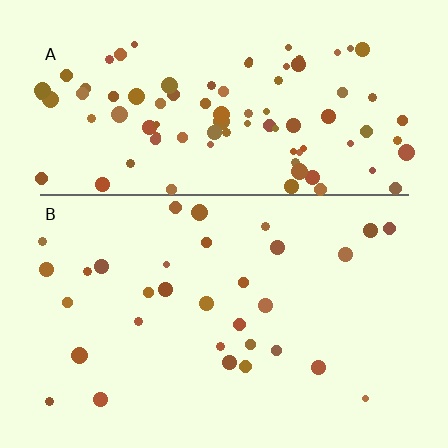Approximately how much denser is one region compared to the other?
Approximately 3.1× — region A over region B.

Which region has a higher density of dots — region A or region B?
A (the top).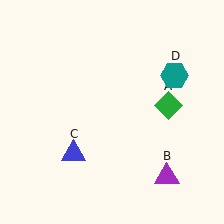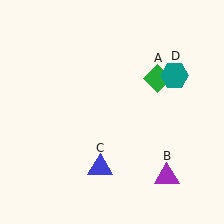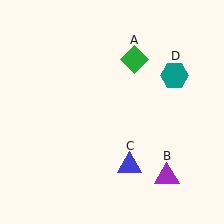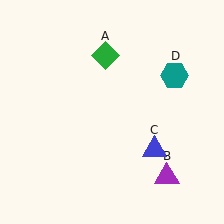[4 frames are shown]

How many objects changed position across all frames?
2 objects changed position: green diamond (object A), blue triangle (object C).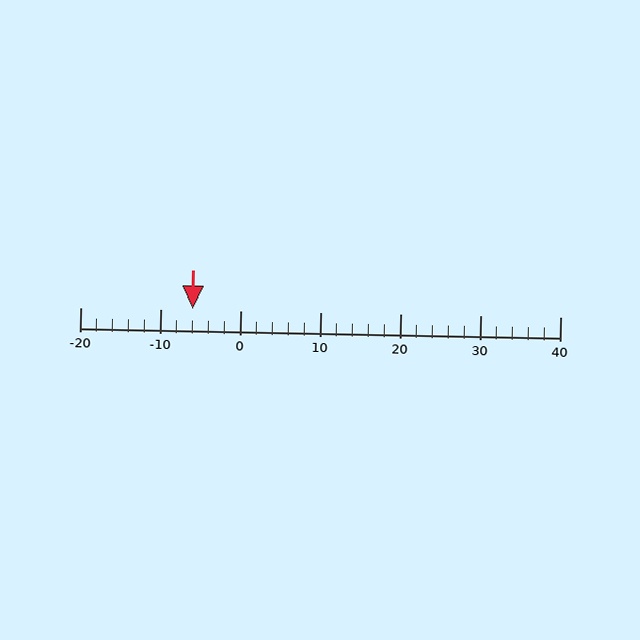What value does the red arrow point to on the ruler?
The red arrow points to approximately -6.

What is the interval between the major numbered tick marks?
The major tick marks are spaced 10 units apart.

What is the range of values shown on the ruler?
The ruler shows values from -20 to 40.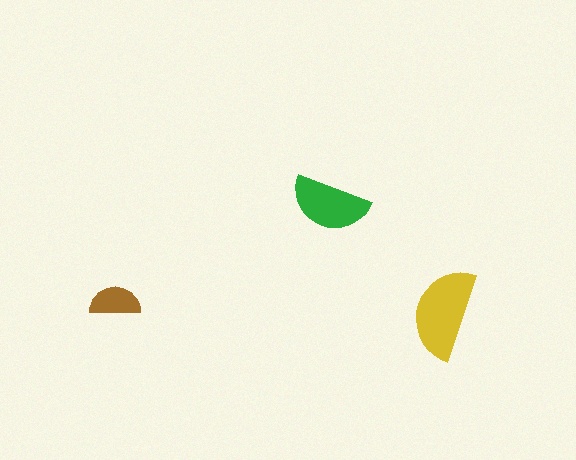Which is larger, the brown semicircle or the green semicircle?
The green one.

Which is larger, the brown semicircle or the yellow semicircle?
The yellow one.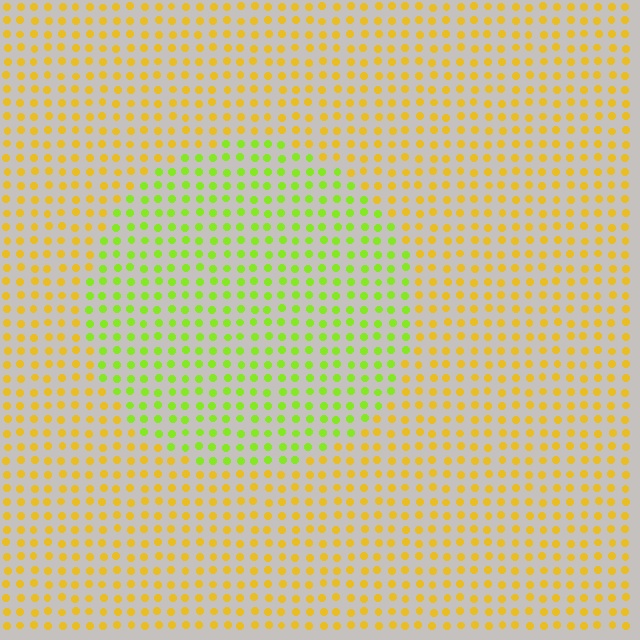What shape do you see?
I see a circle.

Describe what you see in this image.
The image is filled with small yellow elements in a uniform arrangement. A circle-shaped region is visible where the elements are tinted to a slightly different hue, forming a subtle color boundary.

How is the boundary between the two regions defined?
The boundary is defined purely by a slight shift in hue (about 44 degrees). Spacing, size, and orientation are identical on both sides.